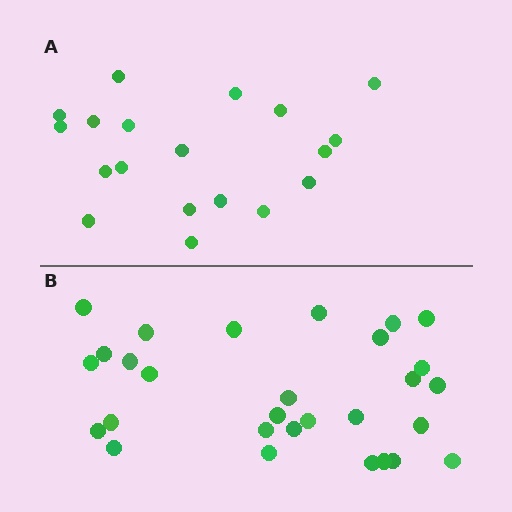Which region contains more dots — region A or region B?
Region B (the bottom region) has more dots.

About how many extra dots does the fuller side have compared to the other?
Region B has roughly 10 or so more dots than region A.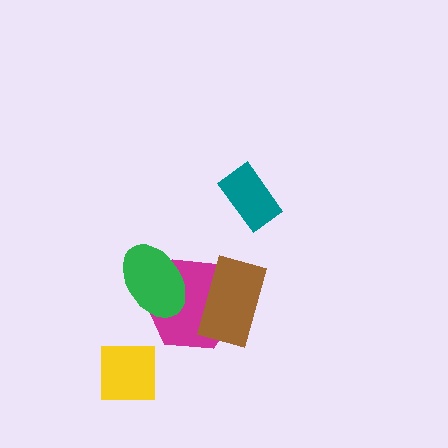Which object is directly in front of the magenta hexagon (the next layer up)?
The green ellipse is directly in front of the magenta hexagon.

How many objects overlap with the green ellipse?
1 object overlaps with the green ellipse.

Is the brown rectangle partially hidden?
No, no other shape covers it.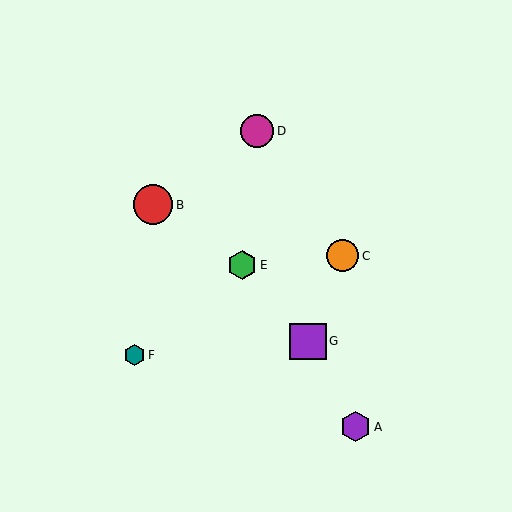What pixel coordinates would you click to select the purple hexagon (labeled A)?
Click at (355, 427) to select the purple hexagon A.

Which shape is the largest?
The red circle (labeled B) is the largest.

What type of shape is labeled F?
Shape F is a teal hexagon.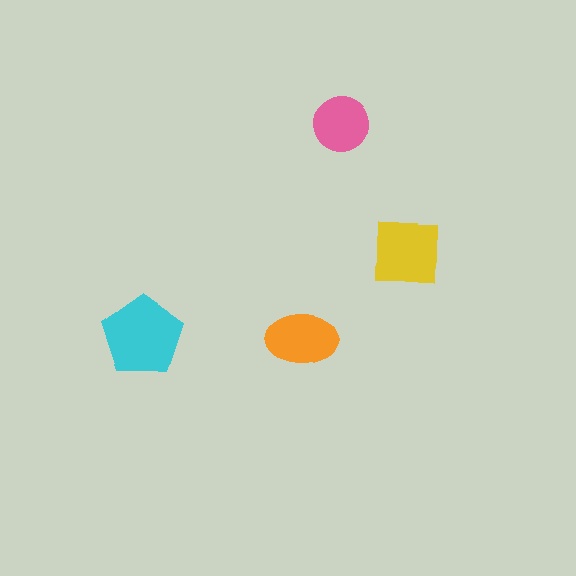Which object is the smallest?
The pink circle.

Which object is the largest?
The cyan pentagon.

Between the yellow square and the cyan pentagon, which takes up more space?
The cyan pentagon.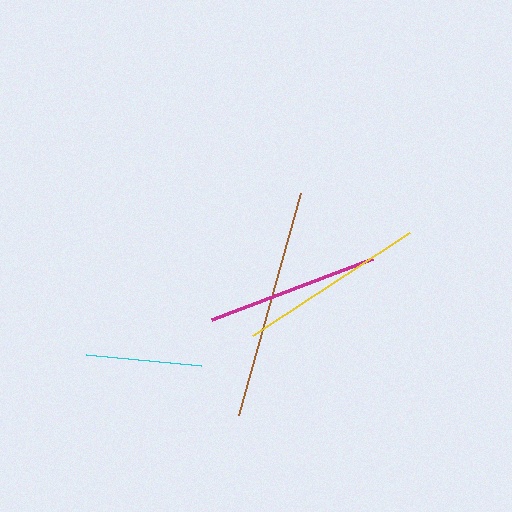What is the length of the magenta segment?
The magenta segment is approximately 172 pixels long.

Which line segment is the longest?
The brown line is the longest at approximately 231 pixels.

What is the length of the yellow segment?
The yellow segment is approximately 188 pixels long.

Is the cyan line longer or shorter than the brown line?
The brown line is longer than the cyan line.